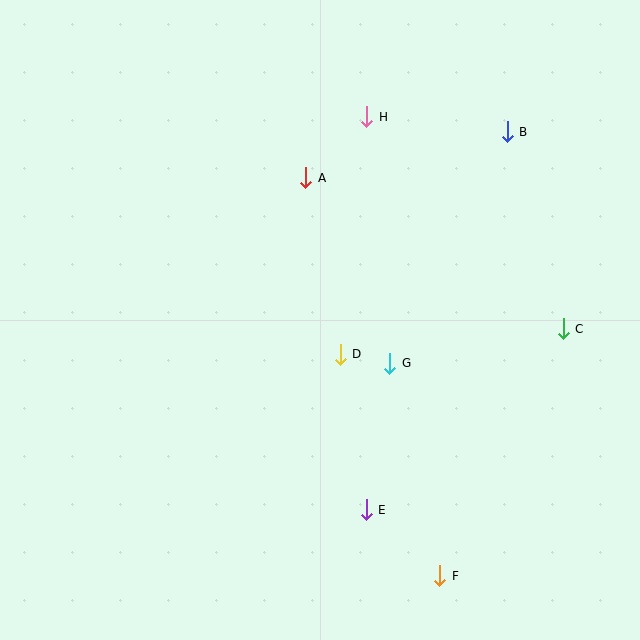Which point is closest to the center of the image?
Point D at (340, 354) is closest to the center.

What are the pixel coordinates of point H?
Point H is at (367, 117).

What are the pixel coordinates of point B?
Point B is at (507, 132).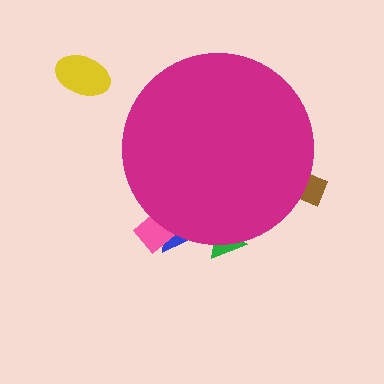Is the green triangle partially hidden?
Yes, the green triangle is partially hidden behind the magenta circle.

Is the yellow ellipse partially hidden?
No, the yellow ellipse is fully visible.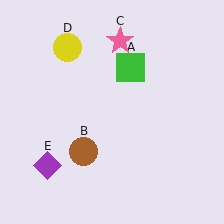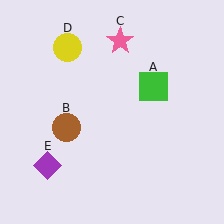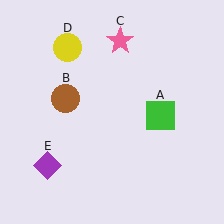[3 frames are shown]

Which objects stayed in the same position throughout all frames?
Pink star (object C) and yellow circle (object D) and purple diamond (object E) remained stationary.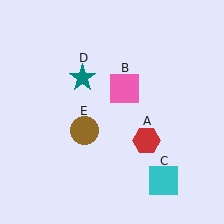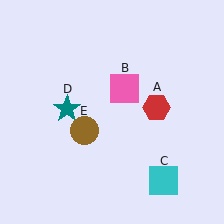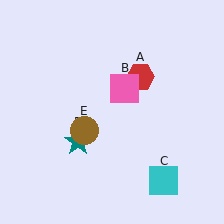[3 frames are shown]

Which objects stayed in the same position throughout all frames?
Pink square (object B) and cyan square (object C) and brown circle (object E) remained stationary.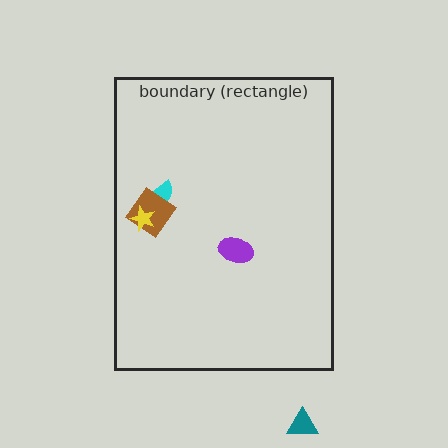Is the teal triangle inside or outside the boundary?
Outside.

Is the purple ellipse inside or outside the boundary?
Inside.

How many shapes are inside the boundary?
4 inside, 1 outside.